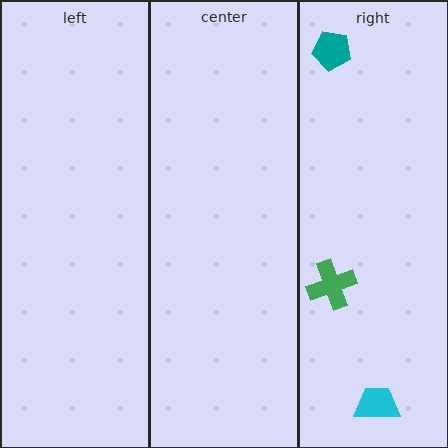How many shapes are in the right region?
3.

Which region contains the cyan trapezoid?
The right region.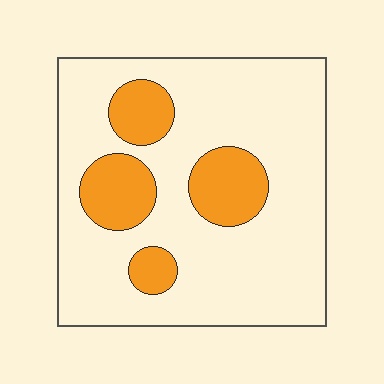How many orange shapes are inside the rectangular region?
4.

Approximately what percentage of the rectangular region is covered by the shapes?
Approximately 20%.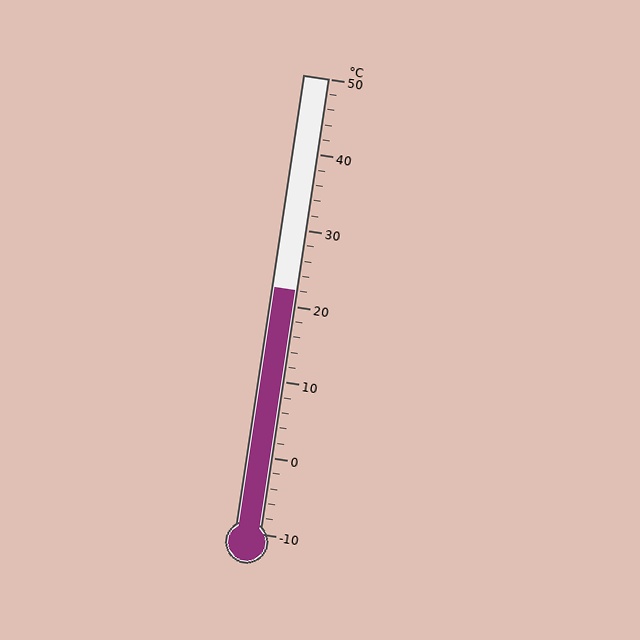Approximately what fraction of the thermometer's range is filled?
The thermometer is filled to approximately 55% of its range.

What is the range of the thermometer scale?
The thermometer scale ranges from -10°C to 50°C.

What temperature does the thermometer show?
The thermometer shows approximately 22°C.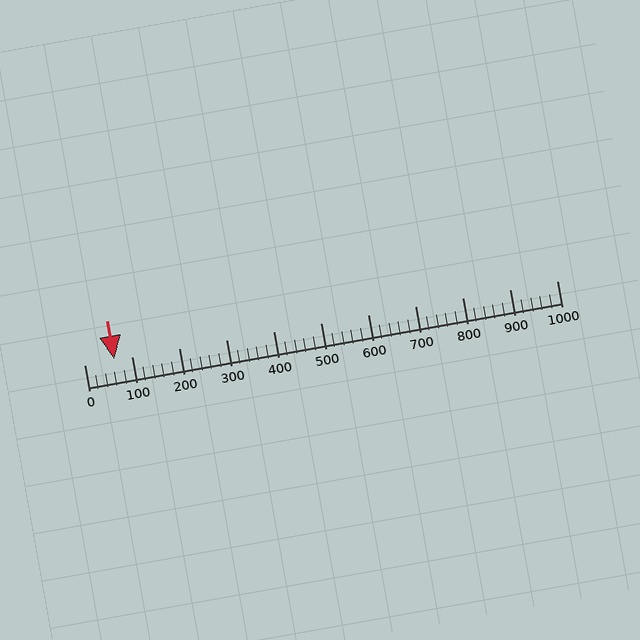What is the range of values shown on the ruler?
The ruler shows values from 0 to 1000.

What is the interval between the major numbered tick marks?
The major tick marks are spaced 100 units apart.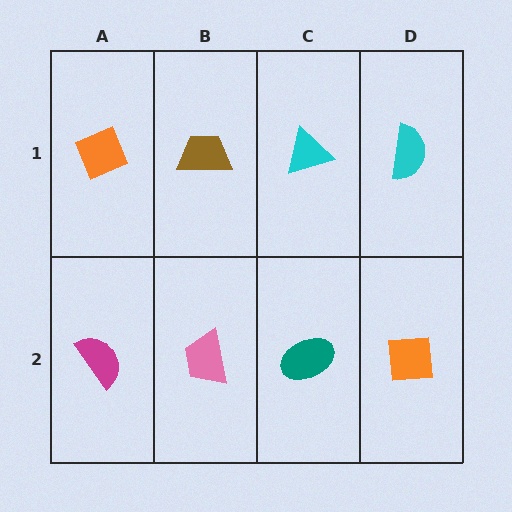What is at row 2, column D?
An orange square.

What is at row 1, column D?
A cyan semicircle.